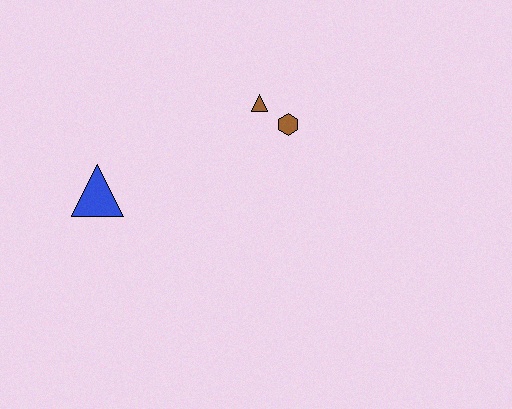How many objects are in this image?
There are 3 objects.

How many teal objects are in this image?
There are no teal objects.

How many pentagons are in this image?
There are no pentagons.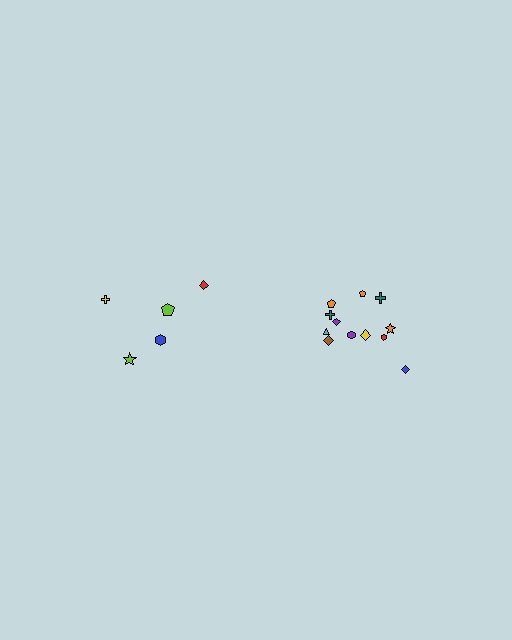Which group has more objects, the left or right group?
The right group.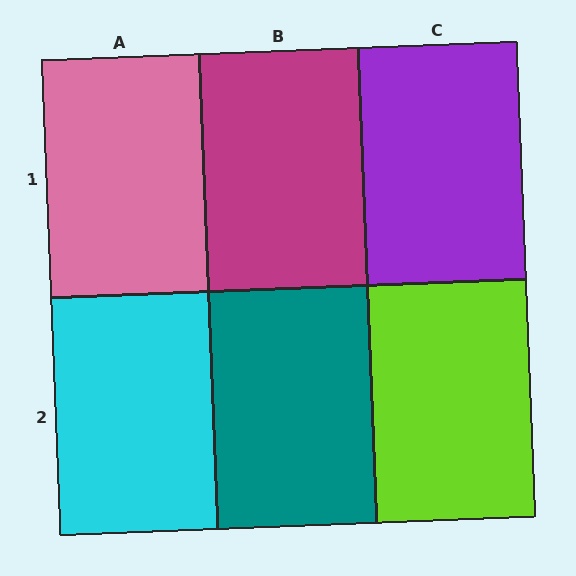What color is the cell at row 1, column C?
Purple.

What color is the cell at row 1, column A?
Pink.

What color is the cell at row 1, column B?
Magenta.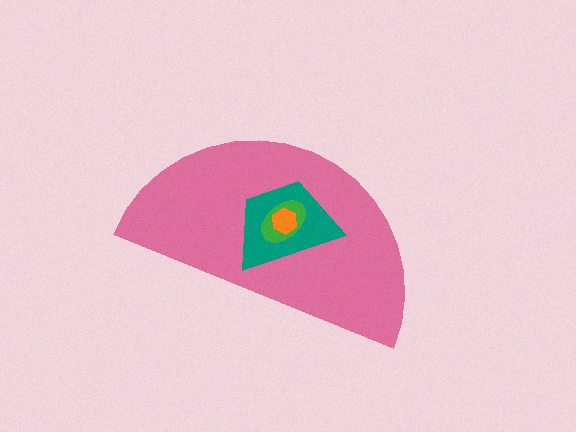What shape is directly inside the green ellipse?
The orange hexagon.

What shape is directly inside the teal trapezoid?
The green ellipse.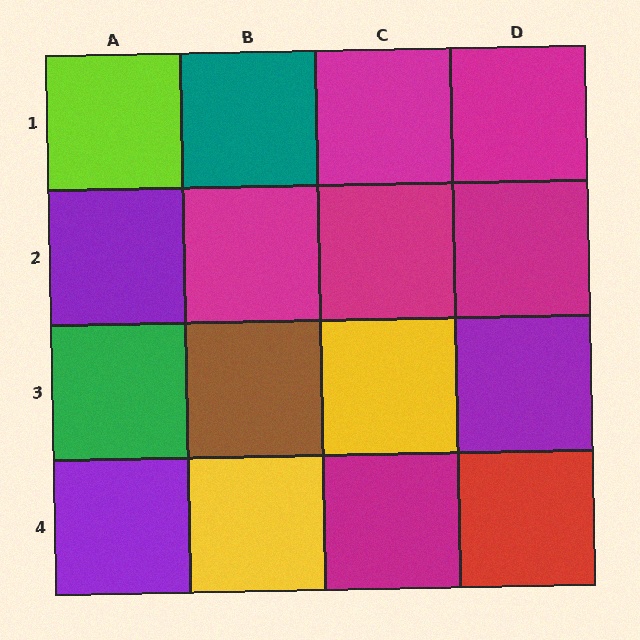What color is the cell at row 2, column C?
Magenta.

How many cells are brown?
1 cell is brown.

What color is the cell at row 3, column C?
Yellow.